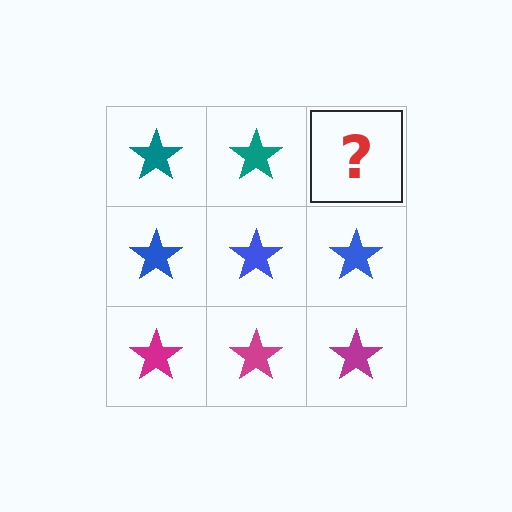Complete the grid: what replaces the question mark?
The question mark should be replaced with a teal star.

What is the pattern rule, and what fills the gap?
The rule is that each row has a consistent color. The gap should be filled with a teal star.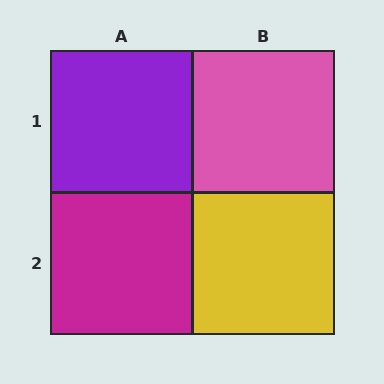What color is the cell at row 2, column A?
Magenta.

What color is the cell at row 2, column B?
Yellow.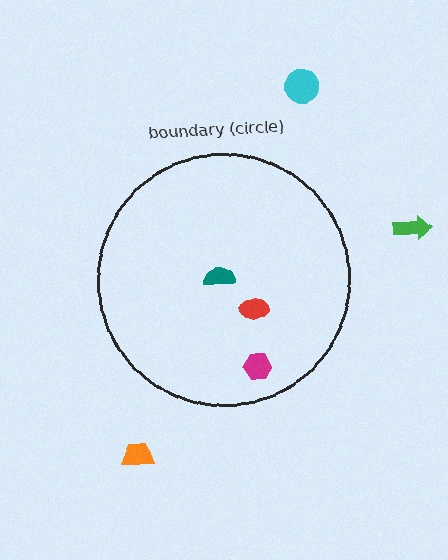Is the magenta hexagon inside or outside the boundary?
Inside.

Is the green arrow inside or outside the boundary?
Outside.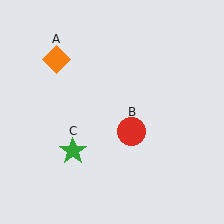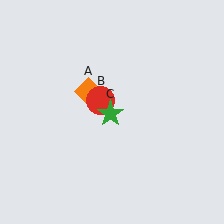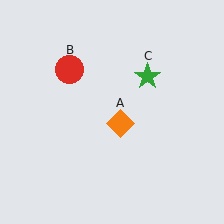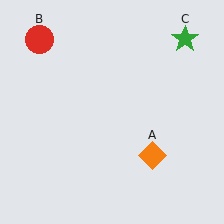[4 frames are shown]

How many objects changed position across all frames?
3 objects changed position: orange diamond (object A), red circle (object B), green star (object C).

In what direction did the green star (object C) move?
The green star (object C) moved up and to the right.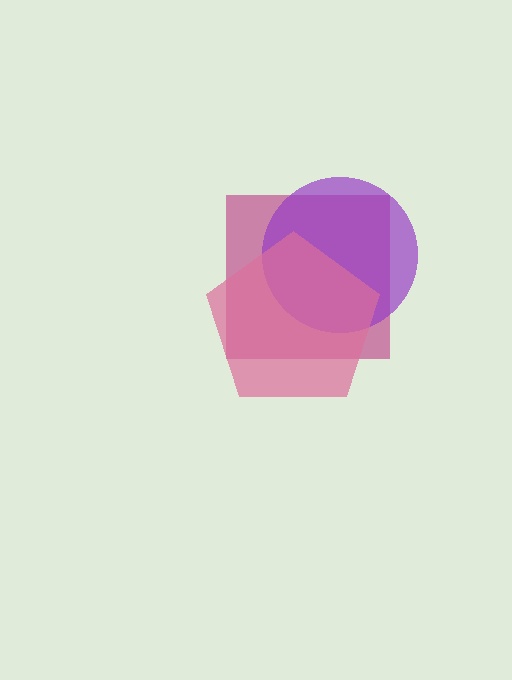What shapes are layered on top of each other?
The layered shapes are: a magenta square, a purple circle, a pink pentagon.